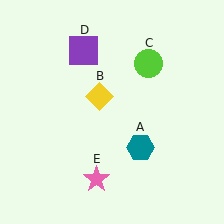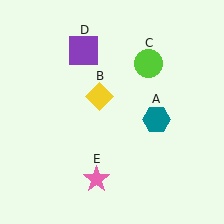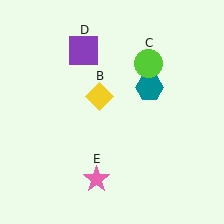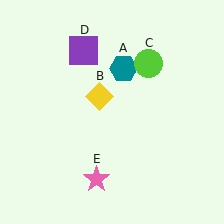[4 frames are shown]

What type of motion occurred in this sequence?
The teal hexagon (object A) rotated counterclockwise around the center of the scene.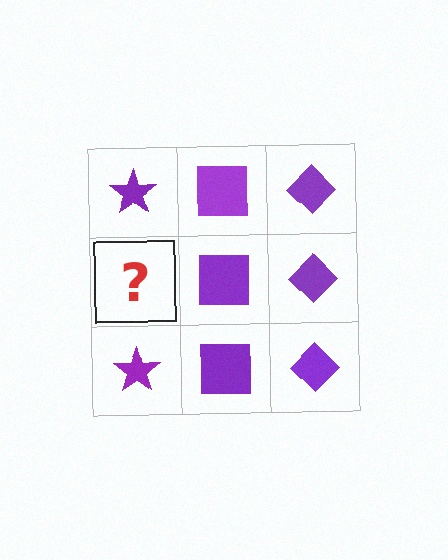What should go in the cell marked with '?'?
The missing cell should contain a purple star.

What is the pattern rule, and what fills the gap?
The rule is that each column has a consistent shape. The gap should be filled with a purple star.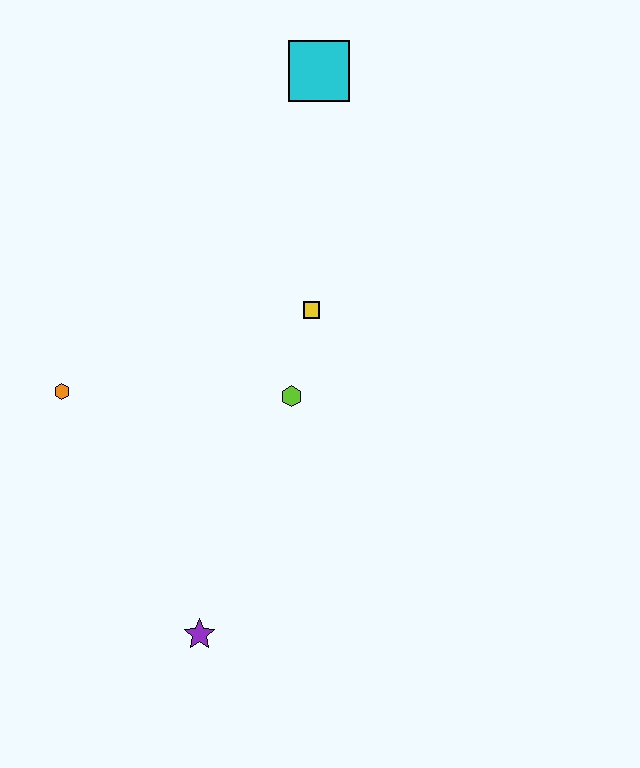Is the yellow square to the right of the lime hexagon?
Yes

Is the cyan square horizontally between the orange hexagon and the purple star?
No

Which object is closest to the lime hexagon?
The yellow square is closest to the lime hexagon.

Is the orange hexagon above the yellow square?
No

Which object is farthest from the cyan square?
The purple star is farthest from the cyan square.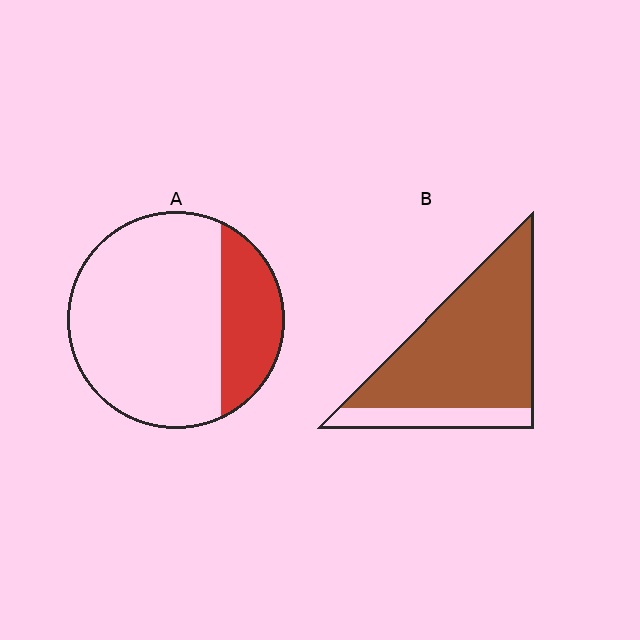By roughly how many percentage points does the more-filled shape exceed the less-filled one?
By roughly 55 percentage points (B over A).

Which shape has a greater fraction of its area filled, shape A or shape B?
Shape B.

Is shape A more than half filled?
No.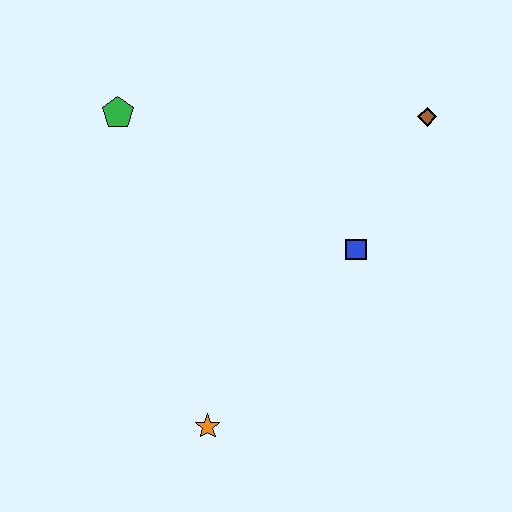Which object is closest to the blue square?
The brown diamond is closest to the blue square.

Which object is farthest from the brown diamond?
The orange star is farthest from the brown diamond.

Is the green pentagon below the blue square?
No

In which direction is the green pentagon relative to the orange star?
The green pentagon is above the orange star.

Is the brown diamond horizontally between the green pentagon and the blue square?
No